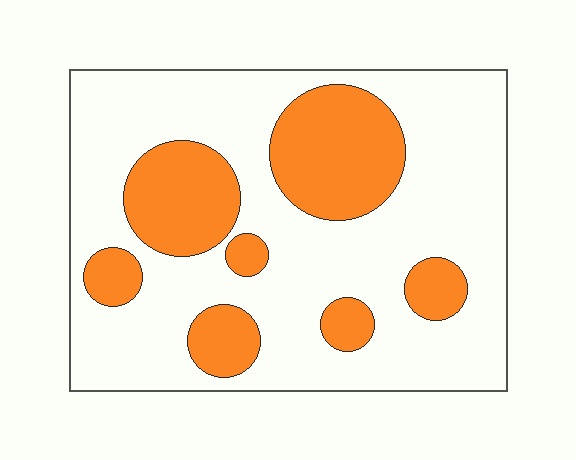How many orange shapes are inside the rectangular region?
7.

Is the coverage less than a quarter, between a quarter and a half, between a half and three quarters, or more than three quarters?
Between a quarter and a half.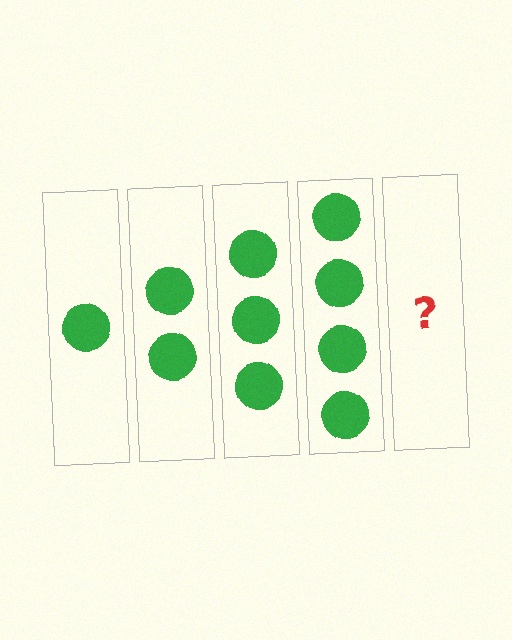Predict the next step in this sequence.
The next step is 5 circles.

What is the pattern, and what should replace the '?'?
The pattern is that each step adds one more circle. The '?' should be 5 circles.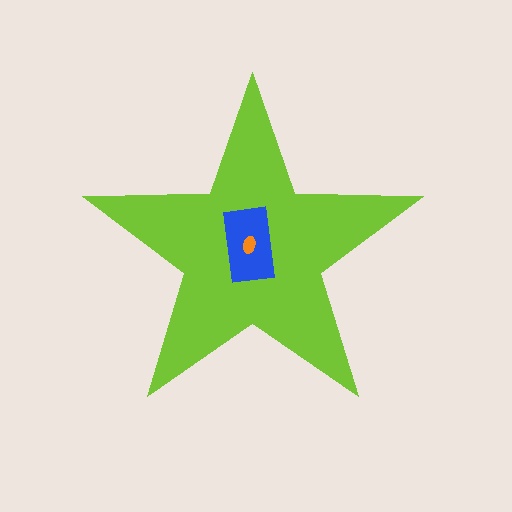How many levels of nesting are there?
3.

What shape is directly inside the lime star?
The blue rectangle.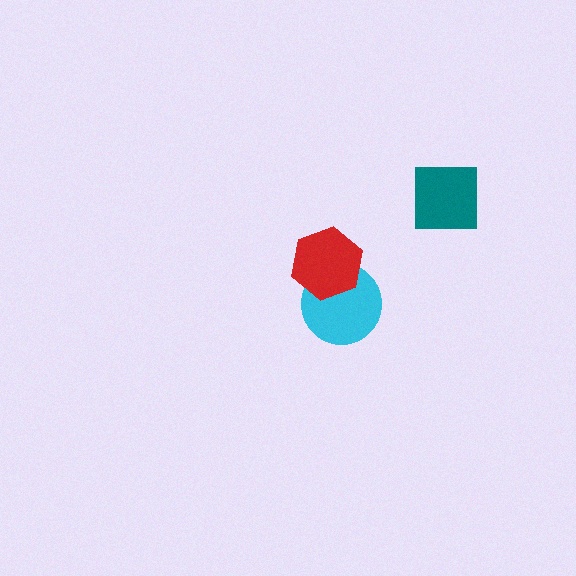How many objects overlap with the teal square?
0 objects overlap with the teal square.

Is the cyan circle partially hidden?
Yes, it is partially covered by another shape.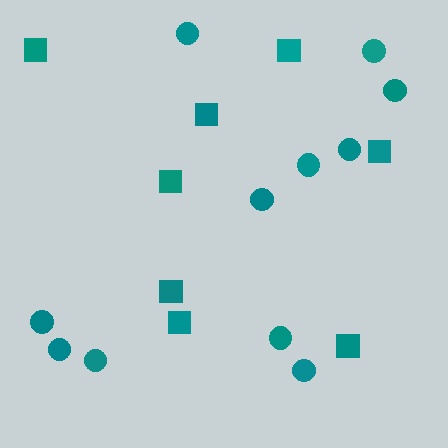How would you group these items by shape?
There are 2 groups: one group of squares (8) and one group of circles (11).